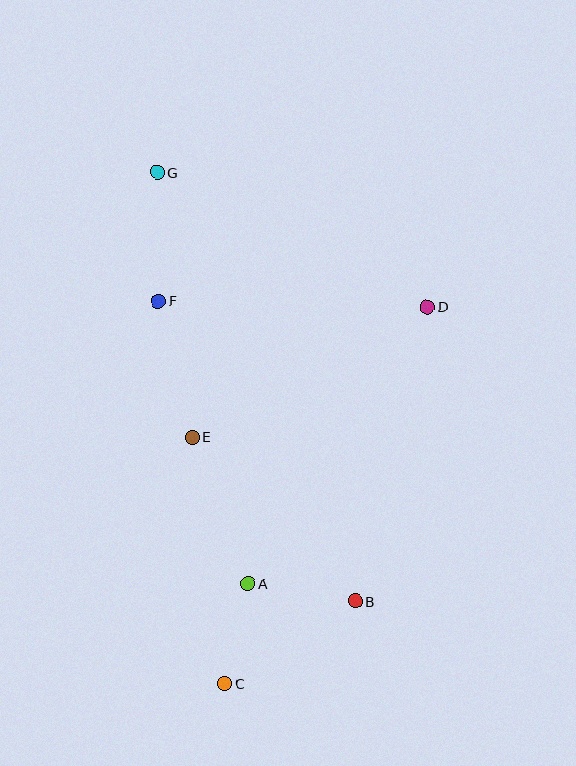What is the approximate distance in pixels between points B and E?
The distance between B and E is approximately 231 pixels.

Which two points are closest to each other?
Points A and C are closest to each other.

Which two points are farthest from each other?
Points C and G are farthest from each other.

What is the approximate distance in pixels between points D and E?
The distance between D and E is approximately 268 pixels.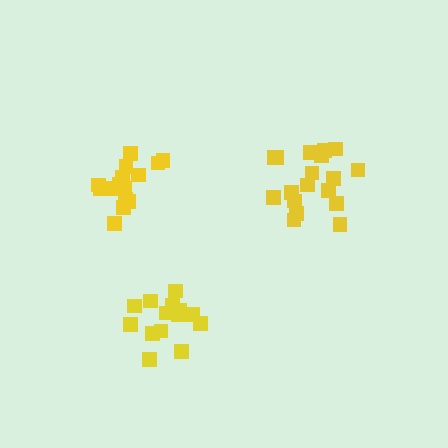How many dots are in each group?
Group 1: 18 dots, Group 2: 15 dots, Group 3: 14 dots (47 total).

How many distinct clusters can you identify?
There are 3 distinct clusters.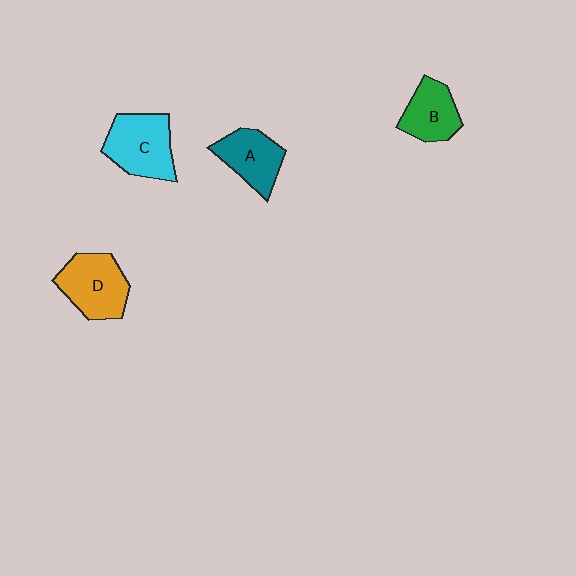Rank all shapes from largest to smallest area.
From largest to smallest: C (cyan), D (orange), A (teal), B (green).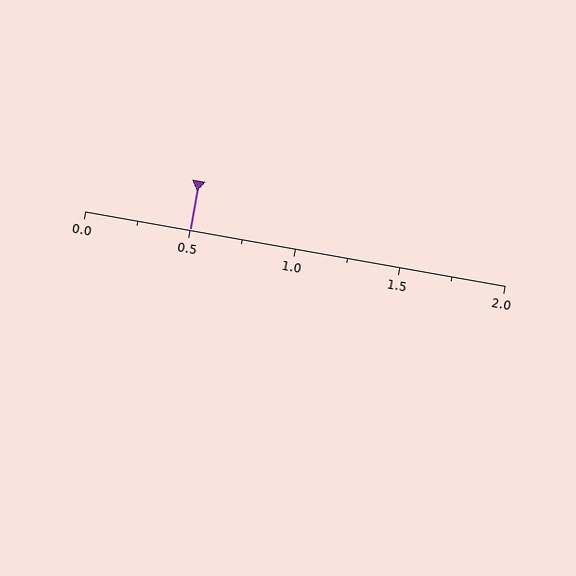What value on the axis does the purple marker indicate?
The marker indicates approximately 0.5.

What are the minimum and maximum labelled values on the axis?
The axis runs from 0.0 to 2.0.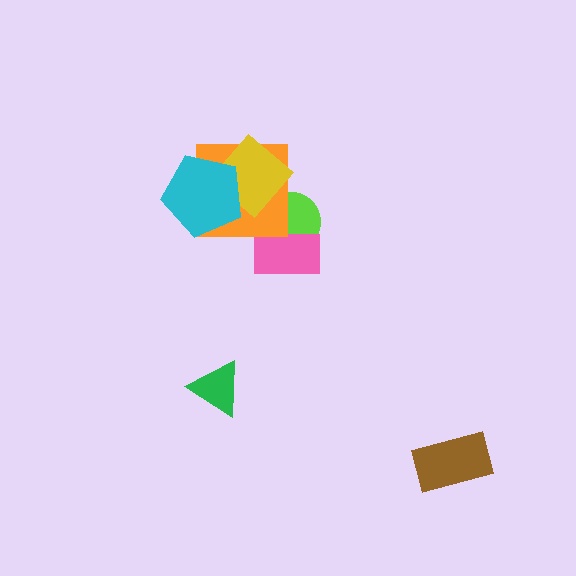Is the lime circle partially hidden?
Yes, it is partially covered by another shape.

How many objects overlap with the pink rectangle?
1 object overlaps with the pink rectangle.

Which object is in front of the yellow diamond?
The cyan pentagon is in front of the yellow diamond.